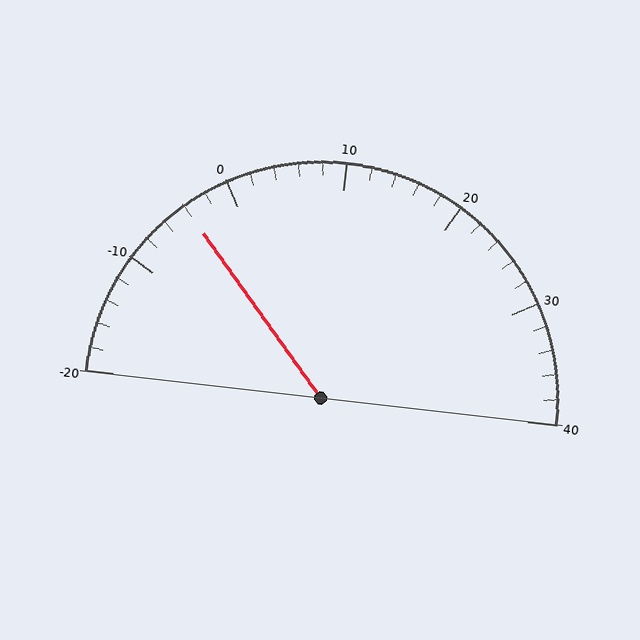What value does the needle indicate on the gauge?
The needle indicates approximately -4.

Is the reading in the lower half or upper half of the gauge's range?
The reading is in the lower half of the range (-20 to 40).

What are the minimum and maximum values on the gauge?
The gauge ranges from -20 to 40.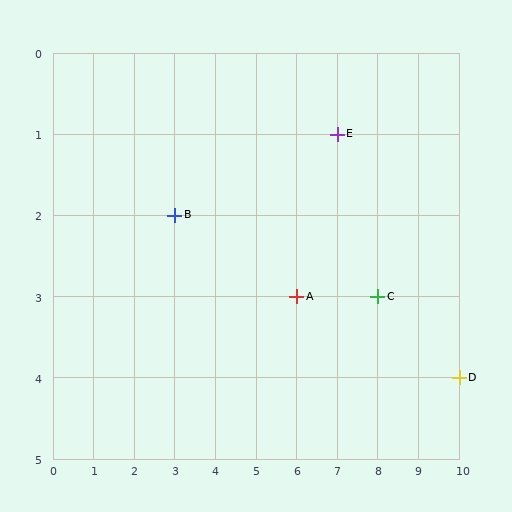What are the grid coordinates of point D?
Point D is at grid coordinates (10, 4).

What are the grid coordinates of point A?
Point A is at grid coordinates (6, 3).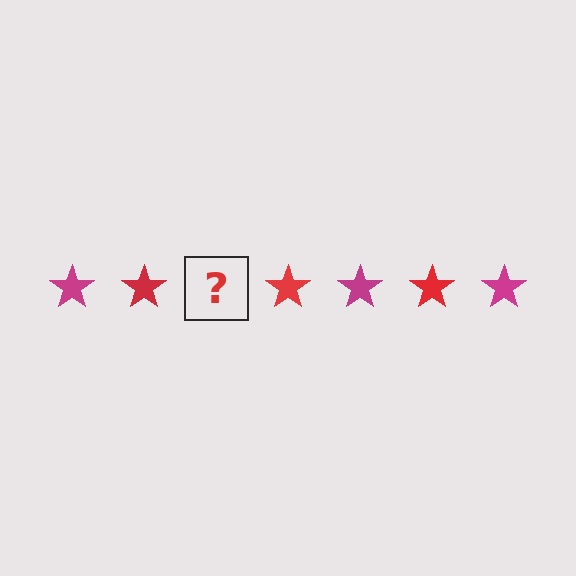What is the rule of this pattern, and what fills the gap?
The rule is that the pattern cycles through magenta, red stars. The gap should be filled with a magenta star.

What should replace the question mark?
The question mark should be replaced with a magenta star.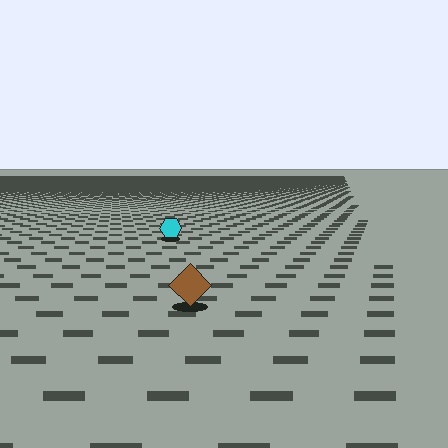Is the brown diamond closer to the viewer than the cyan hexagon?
Yes. The brown diamond is closer — you can tell from the texture gradient: the ground texture is coarser near it.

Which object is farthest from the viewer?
The cyan hexagon is farthest from the viewer. It appears smaller and the ground texture around it is denser.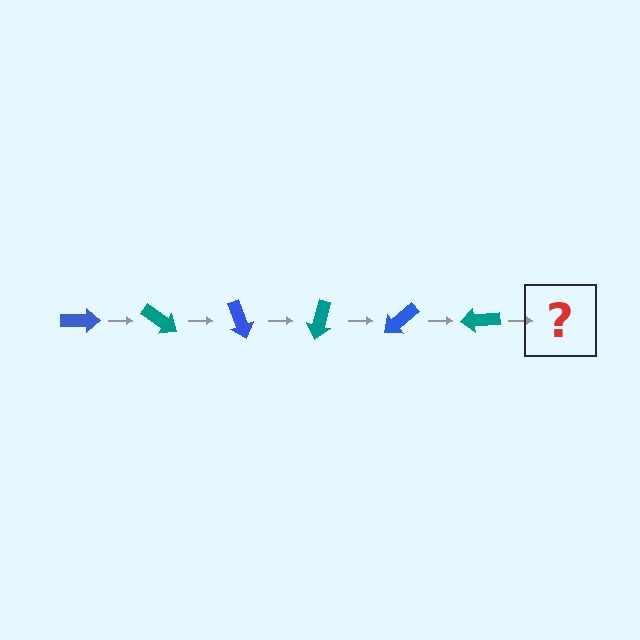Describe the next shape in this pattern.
It should be a blue arrow, rotated 210 degrees from the start.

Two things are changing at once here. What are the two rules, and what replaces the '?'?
The two rules are that it rotates 35 degrees each step and the color cycles through blue and teal. The '?' should be a blue arrow, rotated 210 degrees from the start.